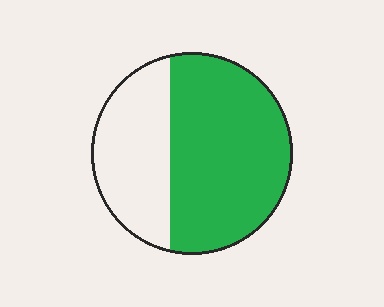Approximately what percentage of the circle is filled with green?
Approximately 65%.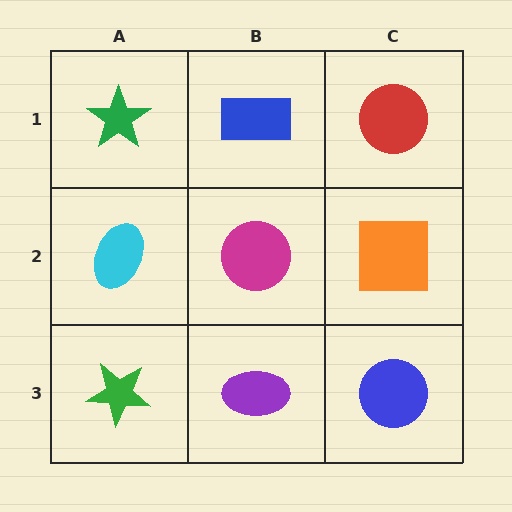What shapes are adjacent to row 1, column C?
An orange square (row 2, column C), a blue rectangle (row 1, column B).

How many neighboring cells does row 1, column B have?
3.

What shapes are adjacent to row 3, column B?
A magenta circle (row 2, column B), a green star (row 3, column A), a blue circle (row 3, column C).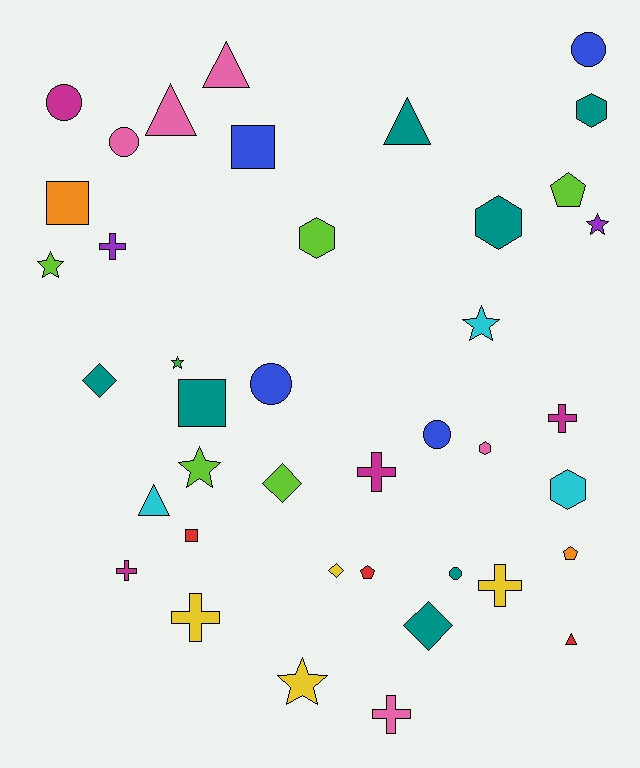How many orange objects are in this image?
There are 2 orange objects.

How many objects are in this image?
There are 40 objects.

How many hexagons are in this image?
There are 5 hexagons.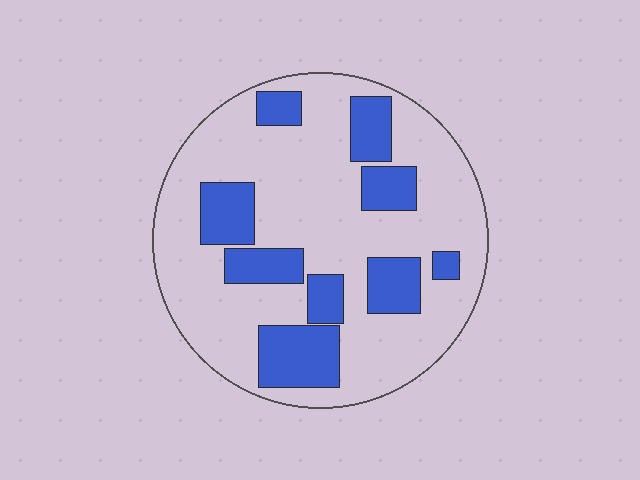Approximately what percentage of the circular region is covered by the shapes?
Approximately 25%.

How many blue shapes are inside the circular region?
9.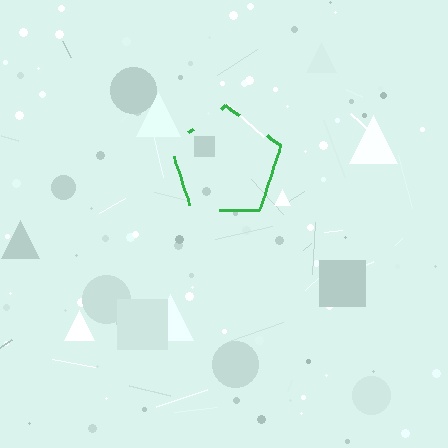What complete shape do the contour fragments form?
The contour fragments form a pentagon.